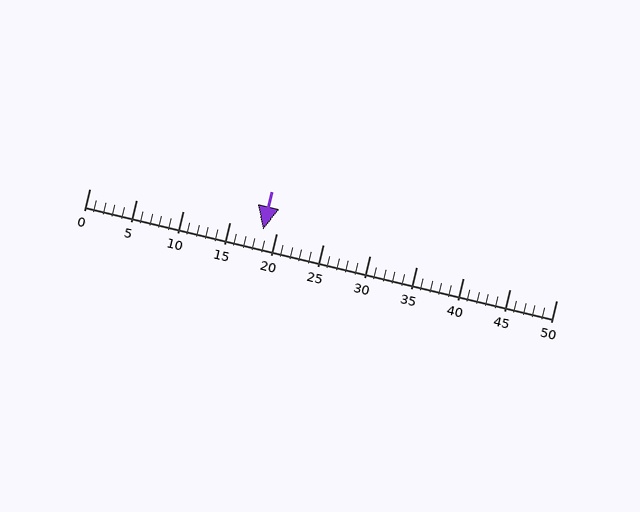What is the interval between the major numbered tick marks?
The major tick marks are spaced 5 units apart.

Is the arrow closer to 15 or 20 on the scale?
The arrow is closer to 20.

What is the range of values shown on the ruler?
The ruler shows values from 0 to 50.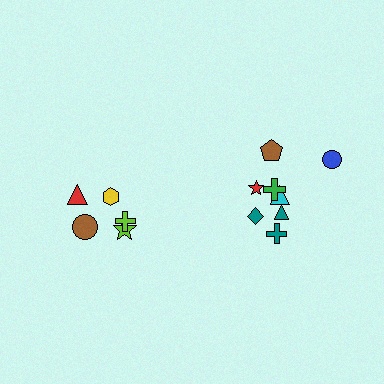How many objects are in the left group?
There are 5 objects.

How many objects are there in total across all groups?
There are 13 objects.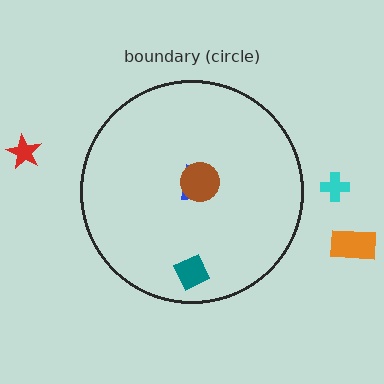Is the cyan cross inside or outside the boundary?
Outside.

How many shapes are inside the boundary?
3 inside, 3 outside.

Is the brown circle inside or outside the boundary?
Inside.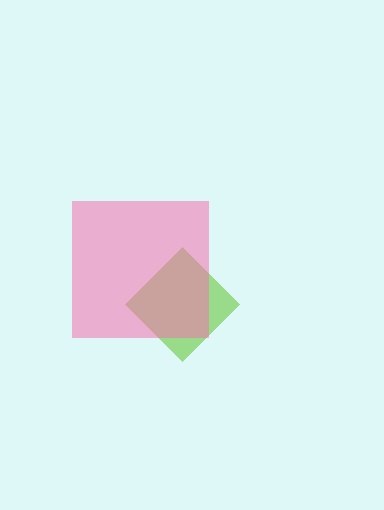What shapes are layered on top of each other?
The layered shapes are: a lime diamond, a pink square.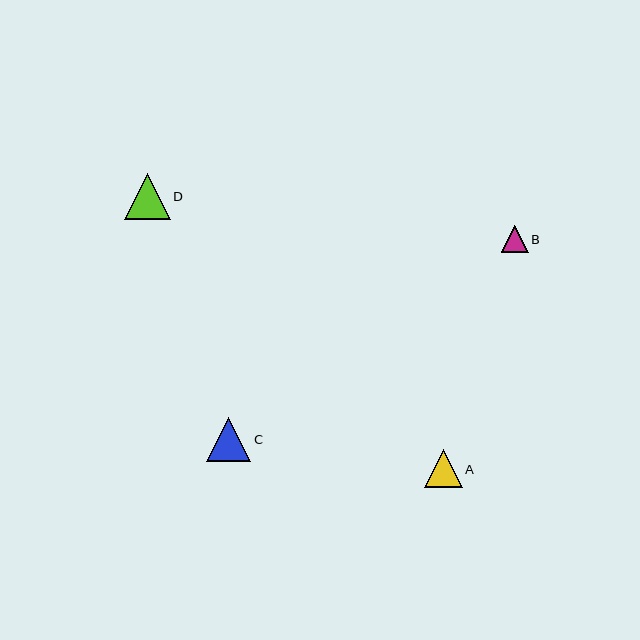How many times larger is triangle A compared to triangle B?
Triangle A is approximately 1.4 times the size of triangle B.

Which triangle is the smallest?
Triangle B is the smallest with a size of approximately 27 pixels.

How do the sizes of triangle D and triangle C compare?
Triangle D and triangle C are approximately the same size.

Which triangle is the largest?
Triangle D is the largest with a size of approximately 46 pixels.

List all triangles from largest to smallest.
From largest to smallest: D, C, A, B.